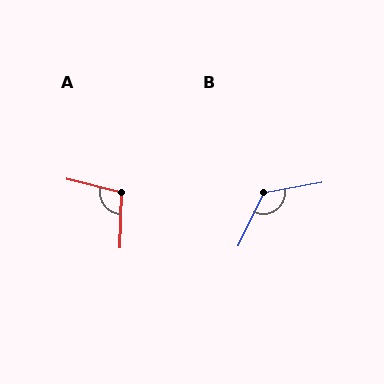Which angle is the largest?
B, at approximately 126 degrees.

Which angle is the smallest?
A, at approximately 103 degrees.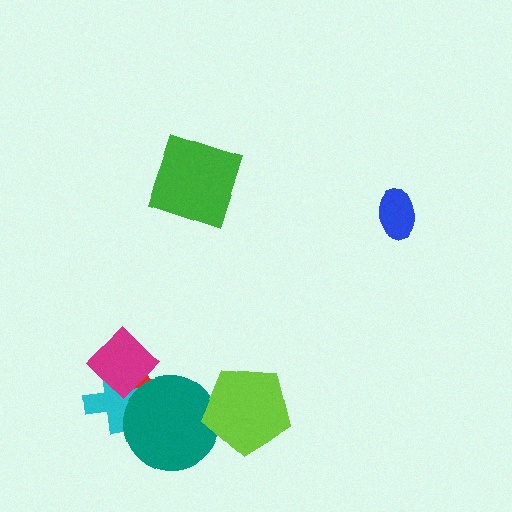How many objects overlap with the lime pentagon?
1 object overlaps with the lime pentagon.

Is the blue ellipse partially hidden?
No, no other shape covers it.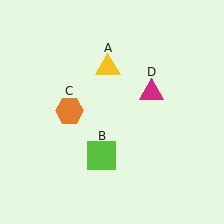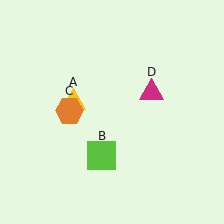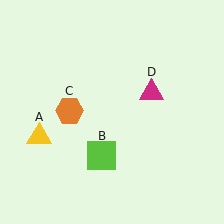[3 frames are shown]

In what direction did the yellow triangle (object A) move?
The yellow triangle (object A) moved down and to the left.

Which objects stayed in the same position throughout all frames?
Lime square (object B) and orange hexagon (object C) and magenta triangle (object D) remained stationary.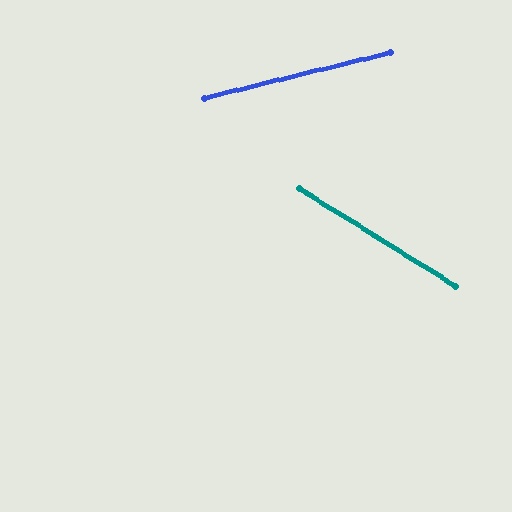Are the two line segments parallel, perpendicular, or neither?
Neither parallel nor perpendicular — they differ by about 45°.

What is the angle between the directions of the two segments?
Approximately 45 degrees.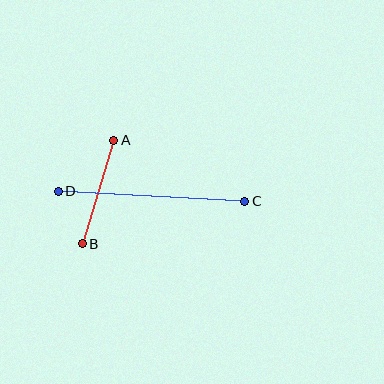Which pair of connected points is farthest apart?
Points C and D are farthest apart.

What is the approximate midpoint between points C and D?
The midpoint is at approximately (151, 196) pixels.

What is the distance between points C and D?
The distance is approximately 187 pixels.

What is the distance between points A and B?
The distance is approximately 108 pixels.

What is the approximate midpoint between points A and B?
The midpoint is at approximately (98, 192) pixels.